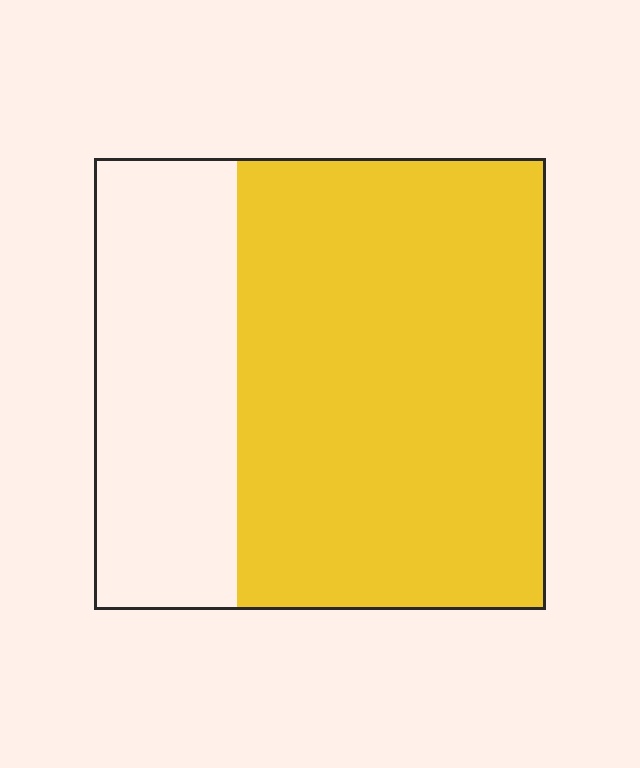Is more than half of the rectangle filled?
Yes.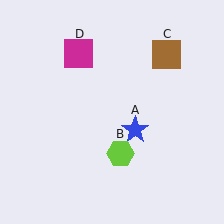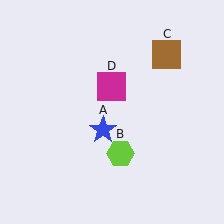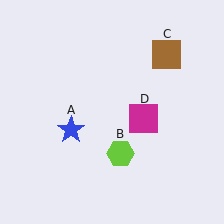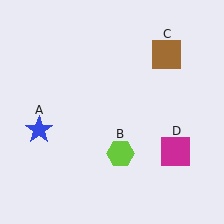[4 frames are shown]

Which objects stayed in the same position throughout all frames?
Lime hexagon (object B) and brown square (object C) remained stationary.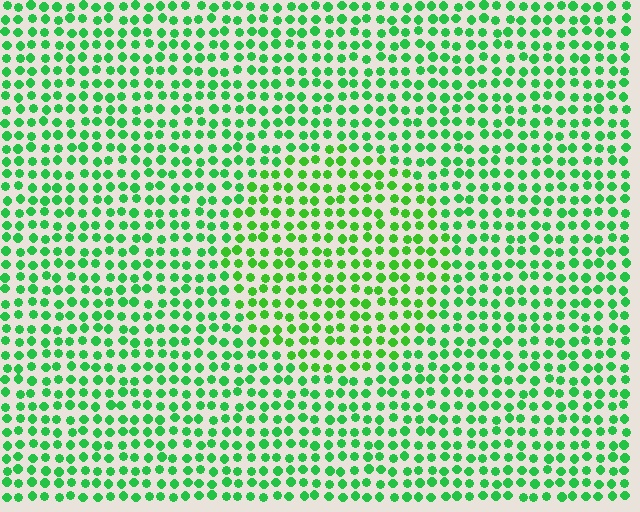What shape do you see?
I see a circle.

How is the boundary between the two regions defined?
The boundary is defined purely by a slight shift in hue (about 20 degrees). Spacing, size, and orientation are identical on both sides.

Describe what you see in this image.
The image is filled with small green elements in a uniform arrangement. A circle-shaped region is visible where the elements are tinted to a slightly different hue, forming a subtle color boundary.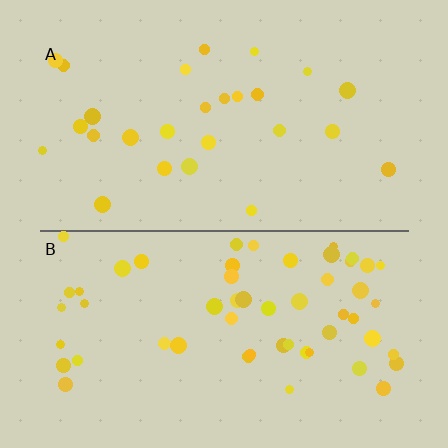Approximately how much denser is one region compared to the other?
Approximately 2.1× — region B over region A.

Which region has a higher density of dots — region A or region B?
B (the bottom).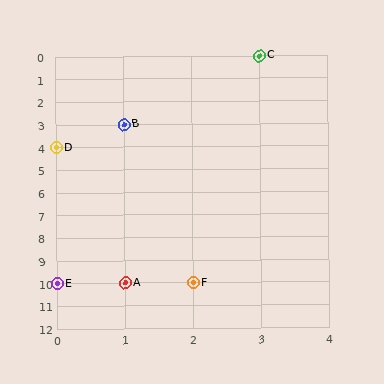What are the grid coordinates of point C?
Point C is at grid coordinates (3, 0).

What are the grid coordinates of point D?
Point D is at grid coordinates (0, 4).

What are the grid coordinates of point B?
Point B is at grid coordinates (1, 3).